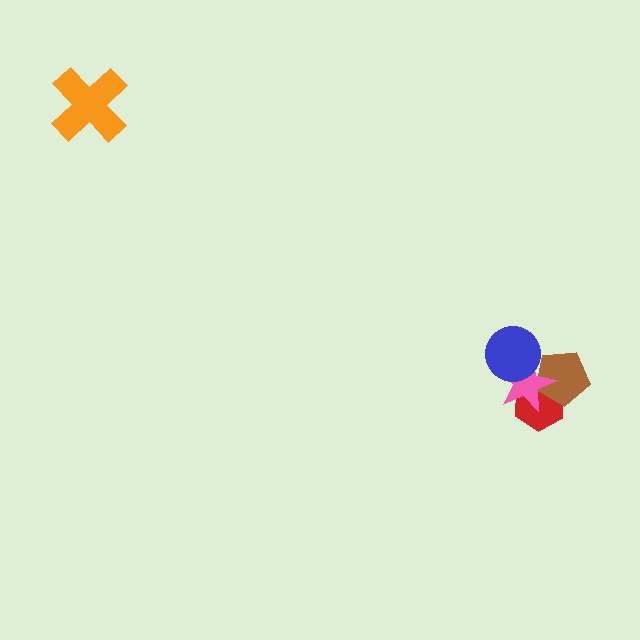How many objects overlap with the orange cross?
0 objects overlap with the orange cross.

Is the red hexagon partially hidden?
Yes, it is partially covered by another shape.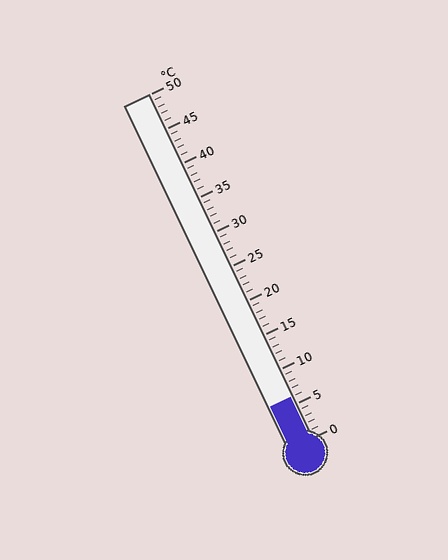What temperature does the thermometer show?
The thermometer shows approximately 6°C.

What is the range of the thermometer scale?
The thermometer scale ranges from 0°C to 50°C.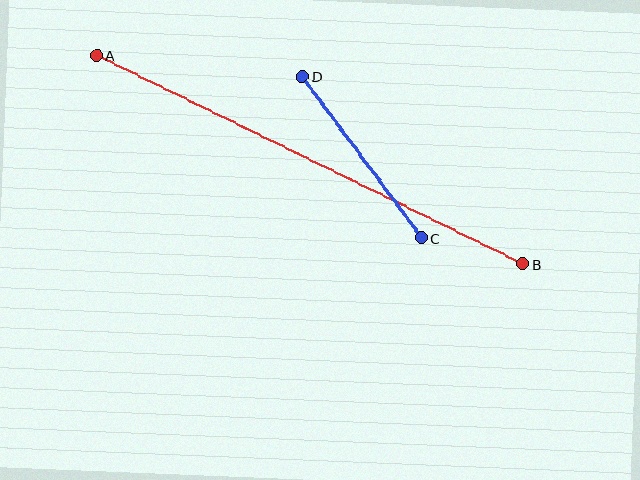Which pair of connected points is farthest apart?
Points A and B are farthest apart.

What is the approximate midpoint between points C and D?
The midpoint is at approximately (362, 157) pixels.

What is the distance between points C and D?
The distance is approximately 200 pixels.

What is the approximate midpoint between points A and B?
The midpoint is at approximately (310, 160) pixels.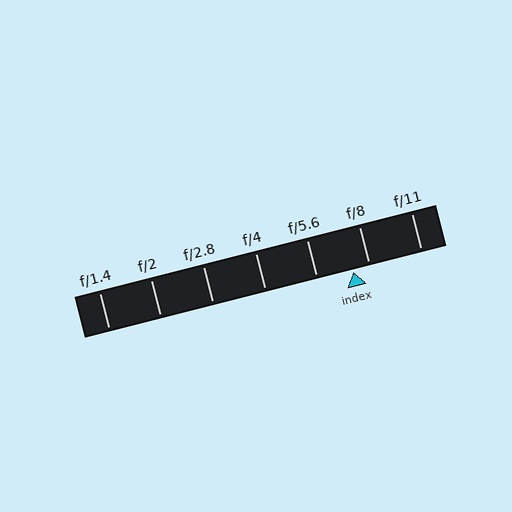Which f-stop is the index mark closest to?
The index mark is closest to f/8.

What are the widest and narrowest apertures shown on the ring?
The widest aperture shown is f/1.4 and the narrowest is f/11.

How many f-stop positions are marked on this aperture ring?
There are 7 f-stop positions marked.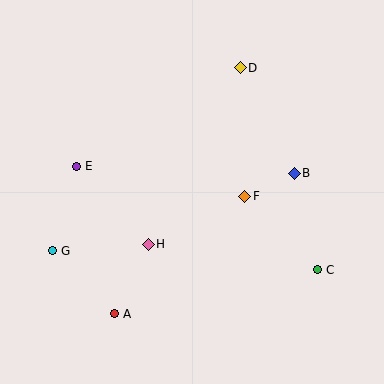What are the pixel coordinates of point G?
Point G is at (53, 251).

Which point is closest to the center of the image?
Point F at (245, 196) is closest to the center.